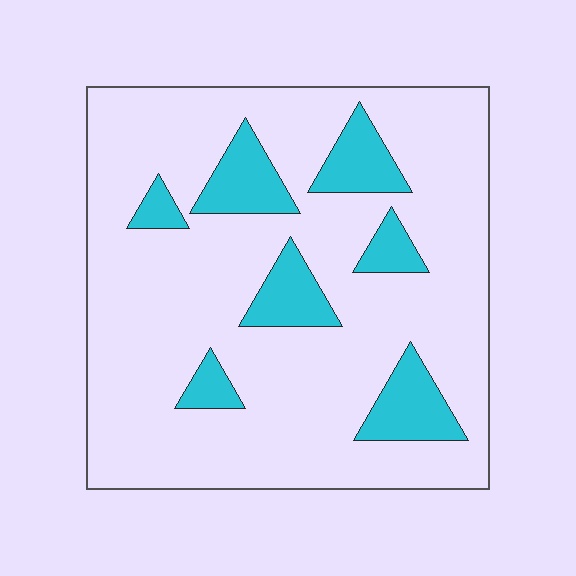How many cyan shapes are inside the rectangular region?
7.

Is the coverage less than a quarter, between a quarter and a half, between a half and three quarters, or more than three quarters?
Less than a quarter.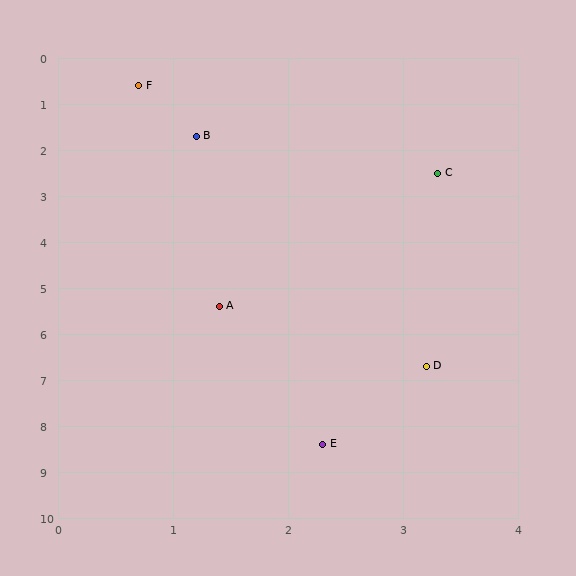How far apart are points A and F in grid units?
Points A and F are about 4.9 grid units apart.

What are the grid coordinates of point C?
Point C is at approximately (3.3, 2.5).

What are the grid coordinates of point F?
Point F is at approximately (0.7, 0.6).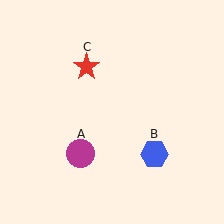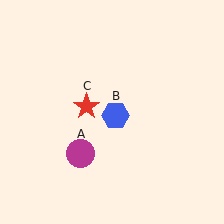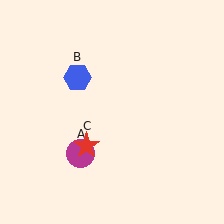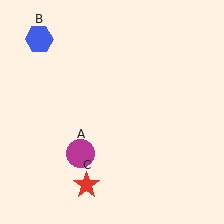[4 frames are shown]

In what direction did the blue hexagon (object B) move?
The blue hexagon (object B) moved up and to the left.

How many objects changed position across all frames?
2 objects changed position: blue hexagon (object B), red star (object C).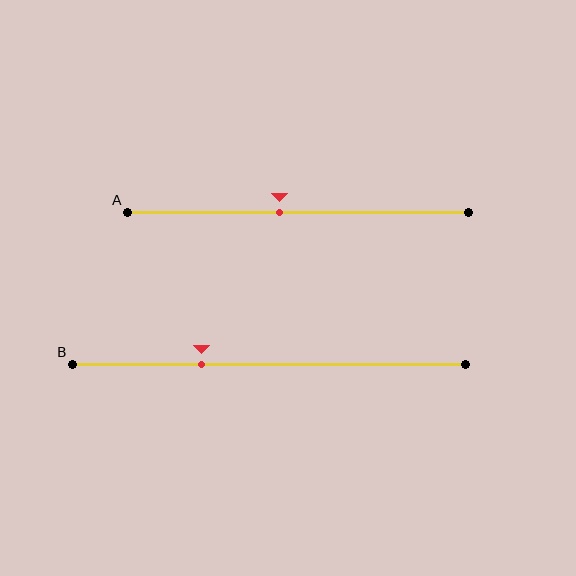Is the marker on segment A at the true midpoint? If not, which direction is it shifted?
No, the marker on segment A is shifted to the left by about 5% of the segment length.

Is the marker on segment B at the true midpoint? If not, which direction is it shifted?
No, the marker on segment B is shifted to the left by about 17% of the segment length.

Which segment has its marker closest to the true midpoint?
Segment A has its marker closest to the true midpoint.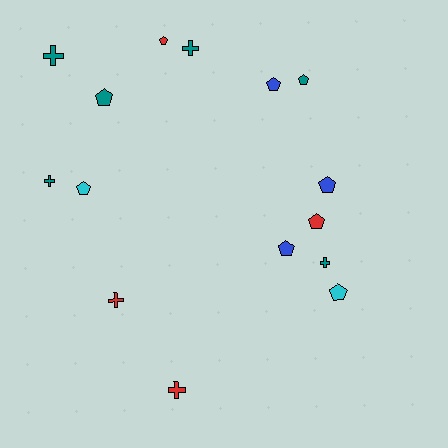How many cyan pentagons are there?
There are 2 cyan pentagons.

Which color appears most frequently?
Teal, with 6 objects.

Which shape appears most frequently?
Pentagon, with 9 objects.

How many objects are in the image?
There are 15 objects.